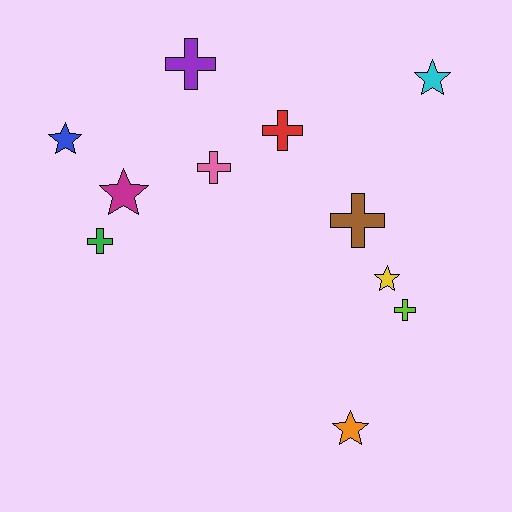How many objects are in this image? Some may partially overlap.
There are 11 objects.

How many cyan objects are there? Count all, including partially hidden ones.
There is 1 cyan object.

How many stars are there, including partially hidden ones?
There are 5 stars.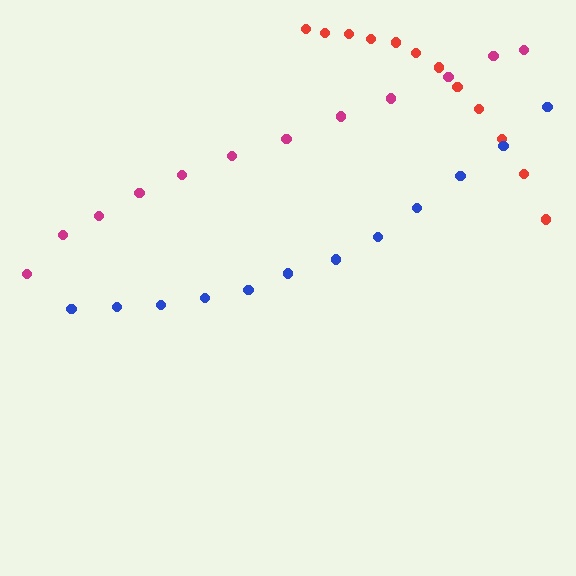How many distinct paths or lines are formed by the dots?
There are 3 distinct paths.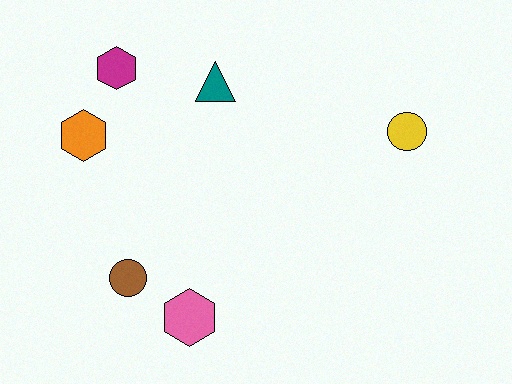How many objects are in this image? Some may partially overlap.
There are 6 objects.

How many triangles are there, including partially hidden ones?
There is 1 triangle.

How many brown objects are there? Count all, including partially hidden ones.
There is 1 brown object.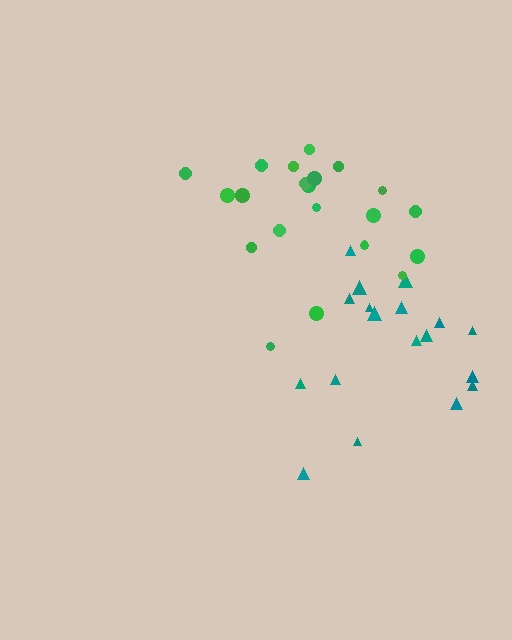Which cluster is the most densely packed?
Green.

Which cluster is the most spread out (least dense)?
Teal.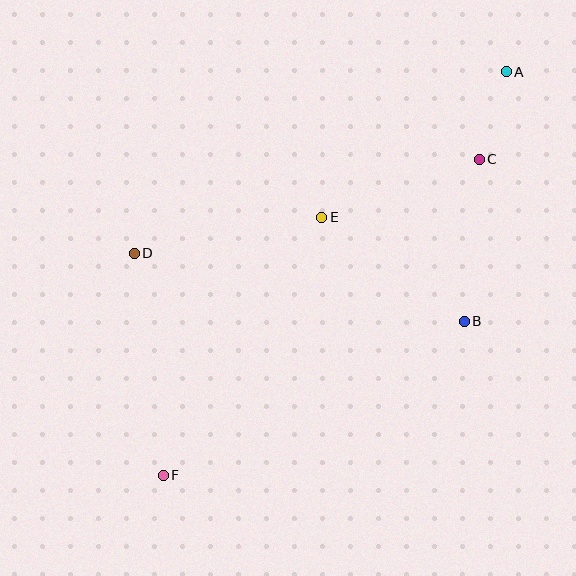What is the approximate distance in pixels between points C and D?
The distance between C and D is approximately 358 pixels.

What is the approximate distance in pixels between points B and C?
The distance between B and C is approximately 163 pixels.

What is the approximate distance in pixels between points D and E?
The distance between D and E is approximately 191 pixels.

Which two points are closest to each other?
Points A and C are closest to each other.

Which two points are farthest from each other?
Points A and F are farthest from each other.